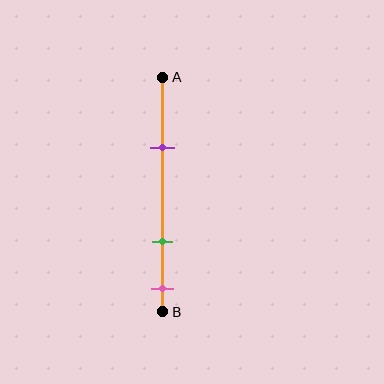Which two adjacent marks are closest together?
The green and pink marks are the closest adjacent pair.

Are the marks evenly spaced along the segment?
No, the marks are not evenly spaced.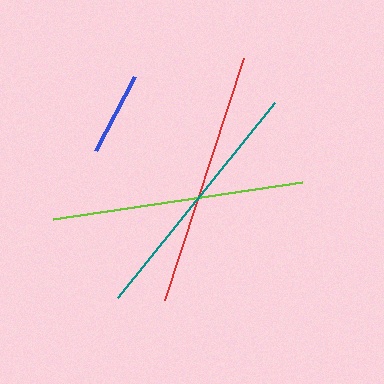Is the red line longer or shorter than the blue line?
The red line is longer than the blue line.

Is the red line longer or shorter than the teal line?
The red line is longer than the teal line.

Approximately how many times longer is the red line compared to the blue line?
The red line is approximately 3.1 times the length of the blue line.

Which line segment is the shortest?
The blue line is the shortest at approximately 83 pixels.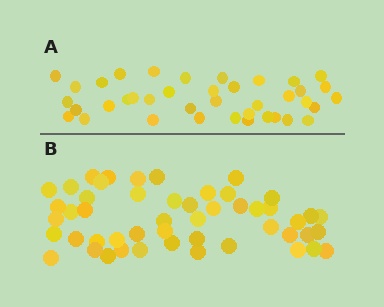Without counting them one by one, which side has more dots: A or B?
Region B (the bottom region) has more dots.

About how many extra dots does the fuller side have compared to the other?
Region B has roughly 12 or so more dots than region A.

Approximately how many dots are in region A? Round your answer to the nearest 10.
About 40 dots. (The exact count is 39, which rounds to 40.)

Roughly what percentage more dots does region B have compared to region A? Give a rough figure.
About 30% more.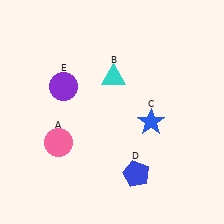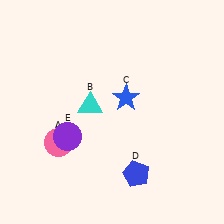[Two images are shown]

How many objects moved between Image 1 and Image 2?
3 objects moved between the two images.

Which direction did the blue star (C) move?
The blue star (C) moved left.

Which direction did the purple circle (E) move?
The purple circle (E) moved down.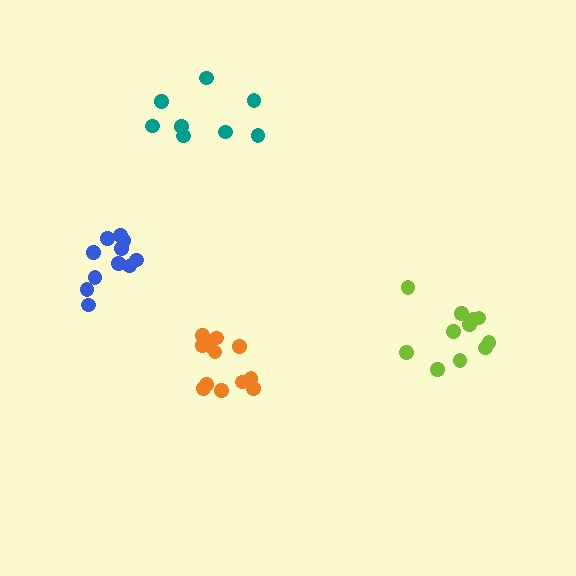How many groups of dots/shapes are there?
There are 4 groups.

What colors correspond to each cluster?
The clusters are colored: orange, teal, lime, blue.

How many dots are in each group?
Group 1: 12 dots, Group 2: 8 dots, Group 3: 11 dots, Group 4: 11 dots (42 total).